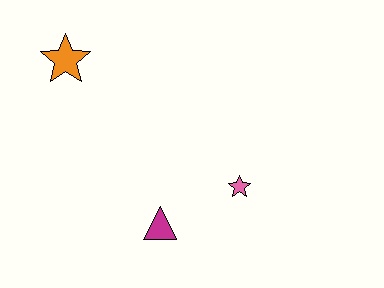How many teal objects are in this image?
There are no teal objects.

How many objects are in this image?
There are 3 objects.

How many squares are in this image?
There are no squares.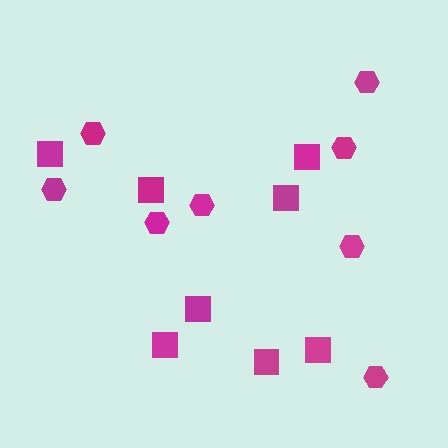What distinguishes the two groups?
There are 2 groups: one group of squares (8) and one group of hexagons (8).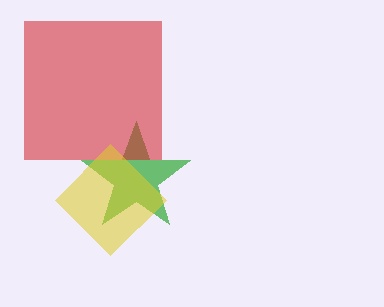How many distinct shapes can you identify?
There are 3 distinct shapes: a green star, a red square, a yellow diamond.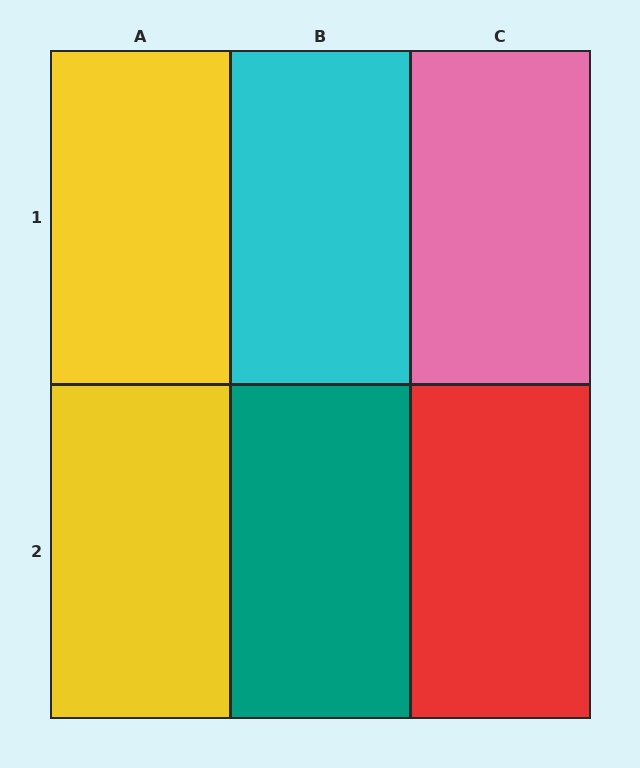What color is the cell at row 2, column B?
Teal.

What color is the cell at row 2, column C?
Red.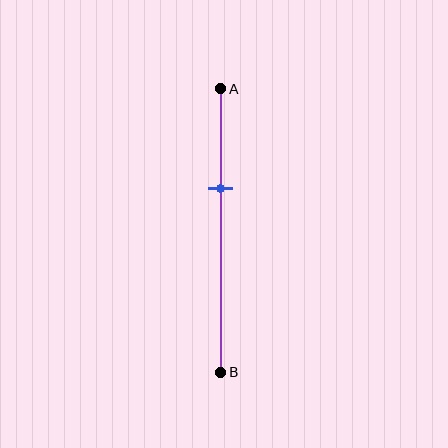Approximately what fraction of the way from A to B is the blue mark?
The blue mark is approximately 35% of the way from A to B.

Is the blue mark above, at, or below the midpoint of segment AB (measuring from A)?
The blue mark is above the midpoint of segment AB.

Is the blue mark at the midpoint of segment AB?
No, the mark is at about 35% from A, not at the 50% midpoint.